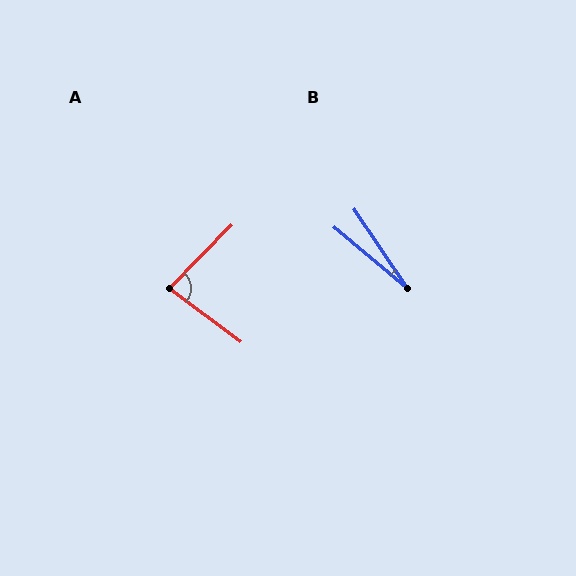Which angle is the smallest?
B, at approximately 16 degrees.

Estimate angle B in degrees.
Approximately 16 degrees.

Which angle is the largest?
A, at approximately 82 degrees.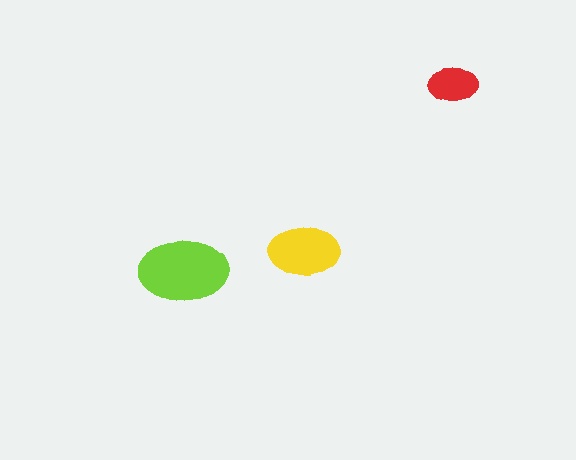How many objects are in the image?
There are 3 objects in the image.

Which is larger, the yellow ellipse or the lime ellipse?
The lime one.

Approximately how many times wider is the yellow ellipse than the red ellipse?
About 1.5 times wider.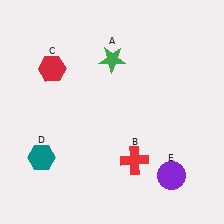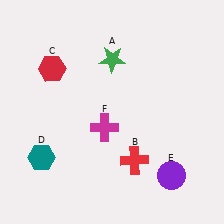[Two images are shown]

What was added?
A magenta cross (F) was added in Image 2.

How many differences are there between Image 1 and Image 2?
There is 1 difference between the two images.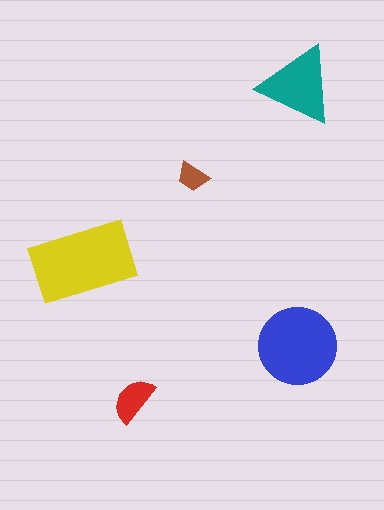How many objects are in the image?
There are 5 objects in the image.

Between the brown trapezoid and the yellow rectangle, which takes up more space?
The yellow rectangle.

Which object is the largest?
The yellow rectangle.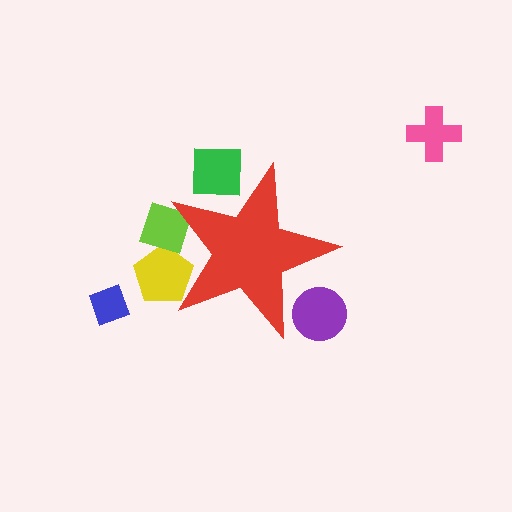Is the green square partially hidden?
Yes, the green square is partially hidden behind the red star.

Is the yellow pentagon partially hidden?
Yes, the yellow pentagon is partially hidden behind the red star.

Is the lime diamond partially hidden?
Yes, the lime diamond is partially hidden behind the red star.